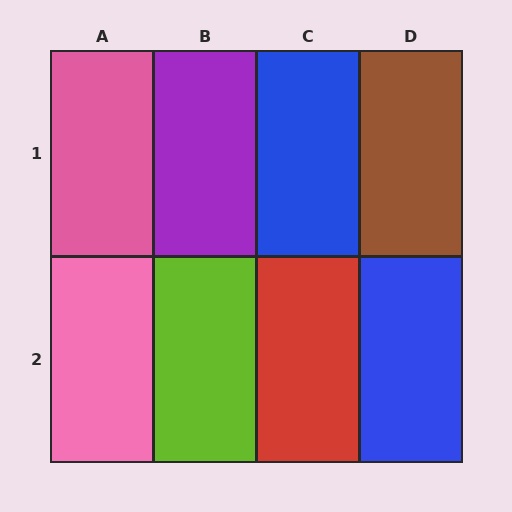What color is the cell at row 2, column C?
Red.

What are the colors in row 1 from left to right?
Pink, purple, blue, brown.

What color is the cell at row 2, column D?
Blue.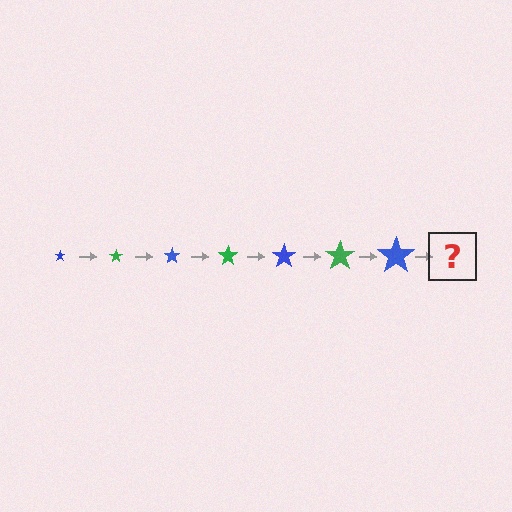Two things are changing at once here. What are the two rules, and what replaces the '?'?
The two rules are that the star grows larger each step and the color cycles through blue and green. The '?' should be a green star, larger than the previous one.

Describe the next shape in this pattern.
It should be a green star, larger than the previous one.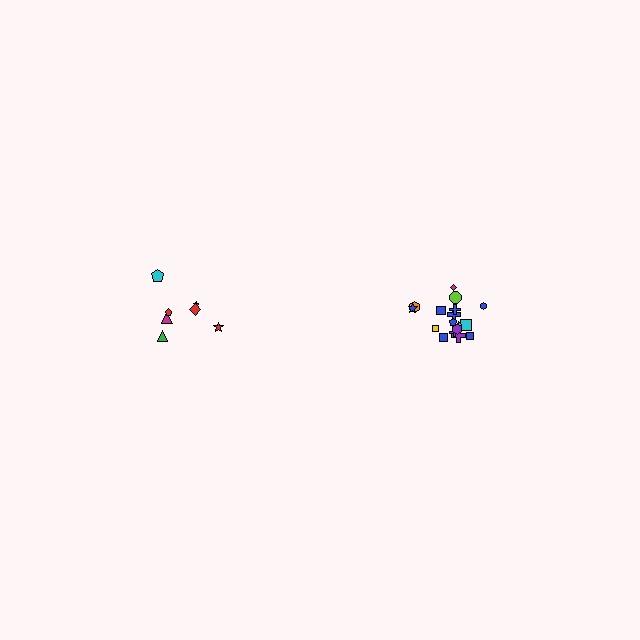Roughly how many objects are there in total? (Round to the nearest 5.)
Roughly 25 objects in total.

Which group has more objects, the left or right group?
The right group.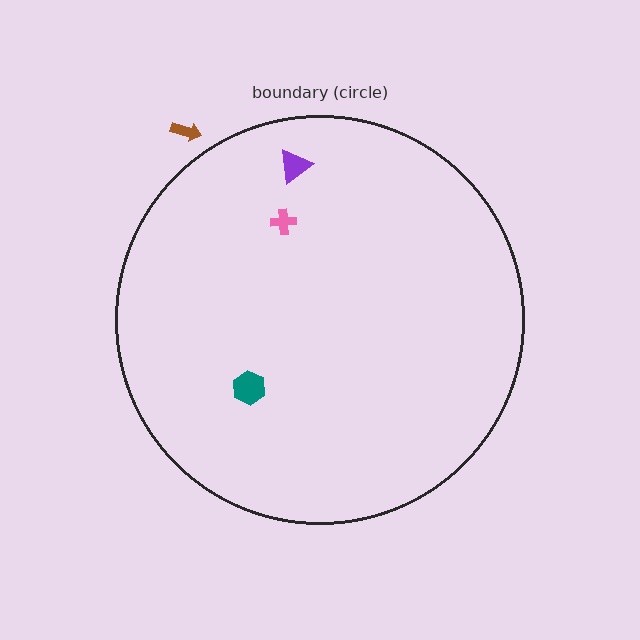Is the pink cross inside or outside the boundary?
Inside.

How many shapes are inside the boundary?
3 inside, 1 outside.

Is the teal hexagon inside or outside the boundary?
Inside.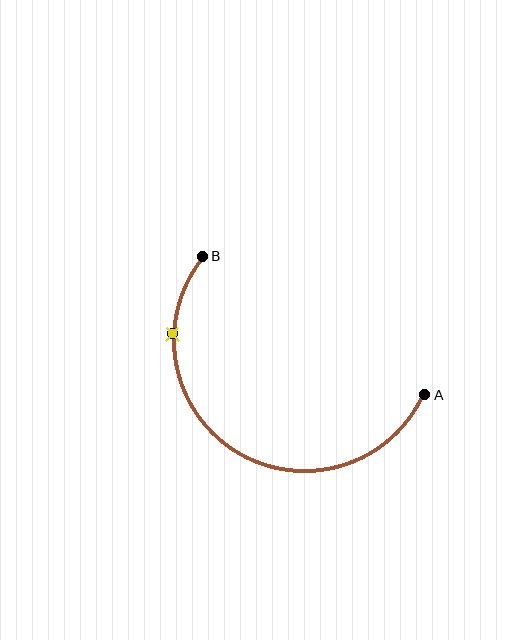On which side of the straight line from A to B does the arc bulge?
The arc bulges below the straight line connecting A and B.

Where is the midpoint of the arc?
The arc midpoint is the point on the curve farthest from the straight line joining A and B. It sits below that line.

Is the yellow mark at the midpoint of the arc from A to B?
No. The yellow mark lies on the arc but is closer to endpoint B. The arc midpoint would be at the point on the curve equidistant along the arc from both A and B.